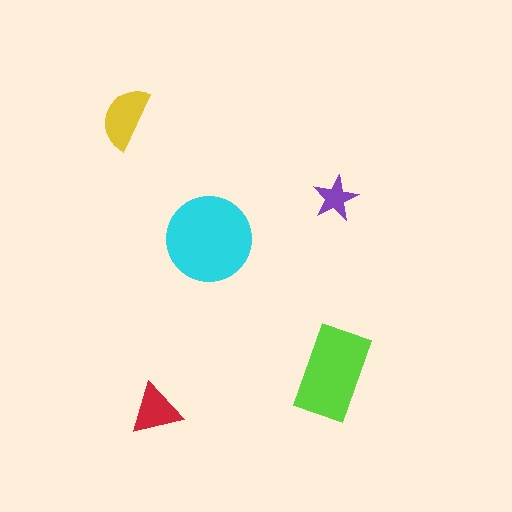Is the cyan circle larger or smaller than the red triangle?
Larger.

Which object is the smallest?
The purple star.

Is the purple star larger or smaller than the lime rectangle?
Smaller.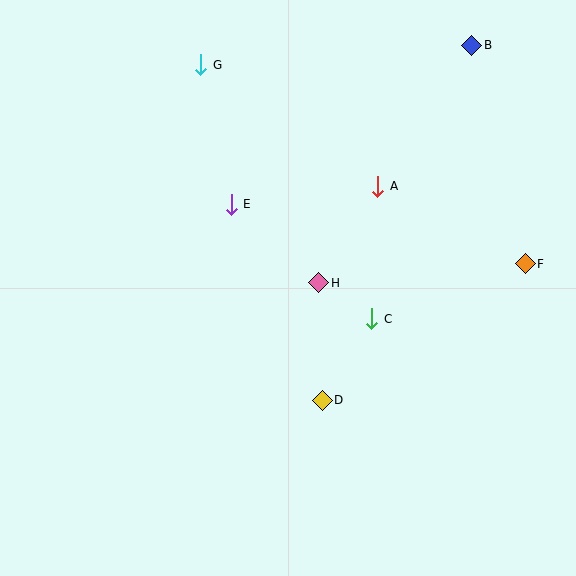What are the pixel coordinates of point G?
Point G is at (201, 65).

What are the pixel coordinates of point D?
Point D is at (322, 400).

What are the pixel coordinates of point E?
Point E is at (231, 204).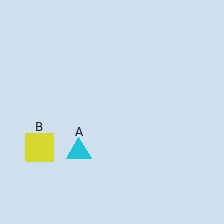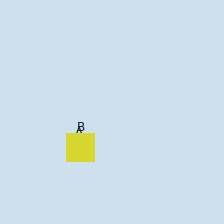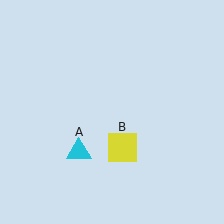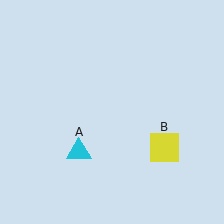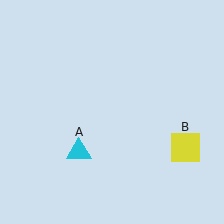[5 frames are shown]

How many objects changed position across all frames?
1 object changed position: yellow square (object B).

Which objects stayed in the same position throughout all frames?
Cyan triangle (object A) remained stationary.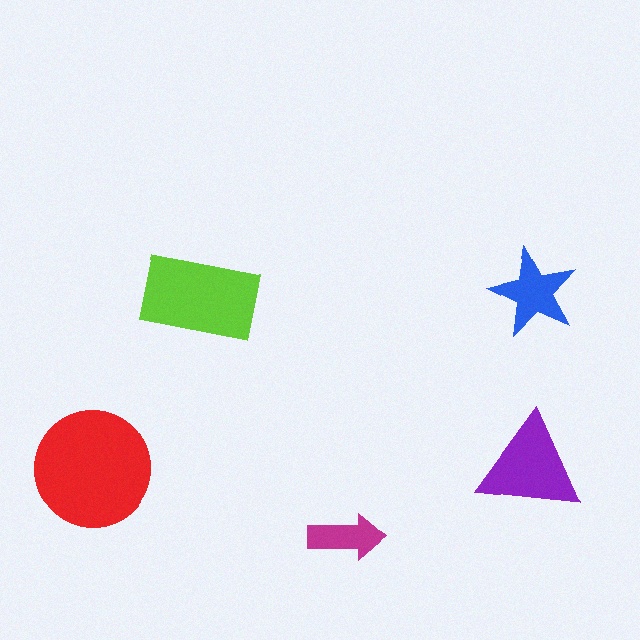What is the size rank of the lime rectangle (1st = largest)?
2nd.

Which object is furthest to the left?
The red circle is leftmost.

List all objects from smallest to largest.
The magenta arrow, the blue star, the purple triangle, the lime rectangle, the red circle.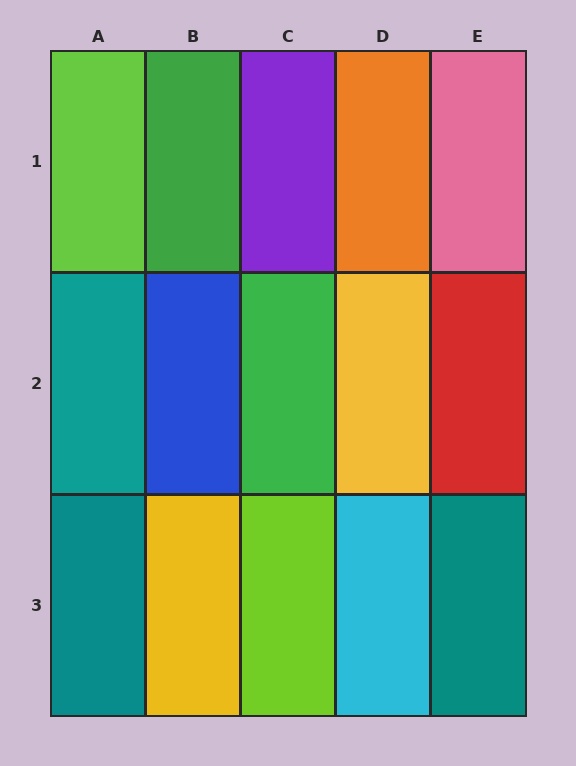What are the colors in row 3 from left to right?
Teal, yellow, lime, cyan, teal.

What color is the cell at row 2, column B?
Blue.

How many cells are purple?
1 cell is purple.